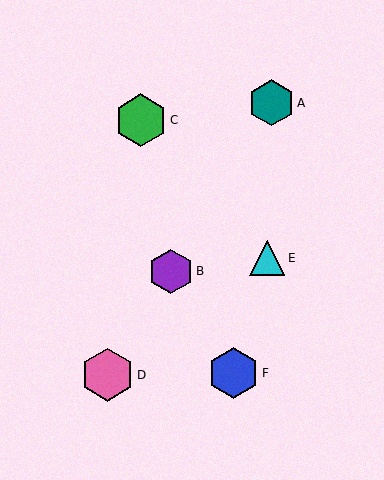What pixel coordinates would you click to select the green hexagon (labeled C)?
Click at (141, 120) to select the green hexagon C.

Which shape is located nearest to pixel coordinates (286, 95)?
The teal hexagon (labeled A) at (272, 103) is nearest to that location.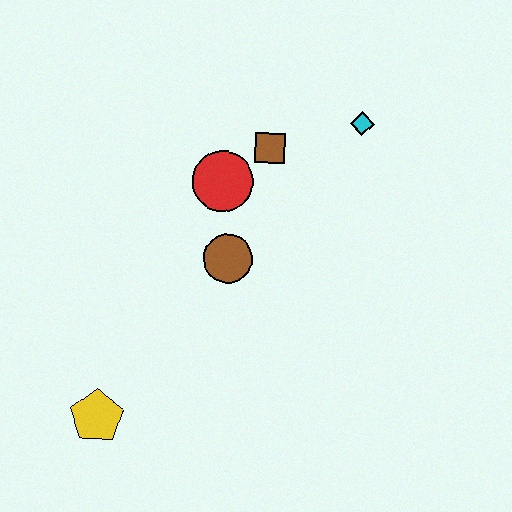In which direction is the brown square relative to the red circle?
The brown square is to the right of the red circle.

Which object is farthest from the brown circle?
The yellow pentagon is farthest from the brown circle.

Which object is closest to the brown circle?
The red circle is closest to the brown circle.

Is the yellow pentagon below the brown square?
Yes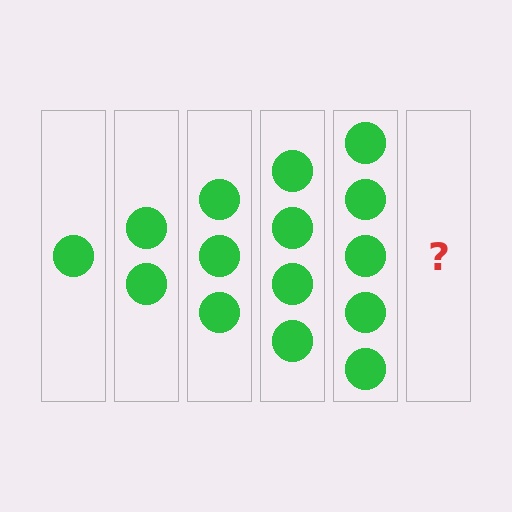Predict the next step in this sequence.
The next step is 6 circles.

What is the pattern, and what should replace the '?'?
The pattern is that each step adds one more circle. The '?' should be 6 circles.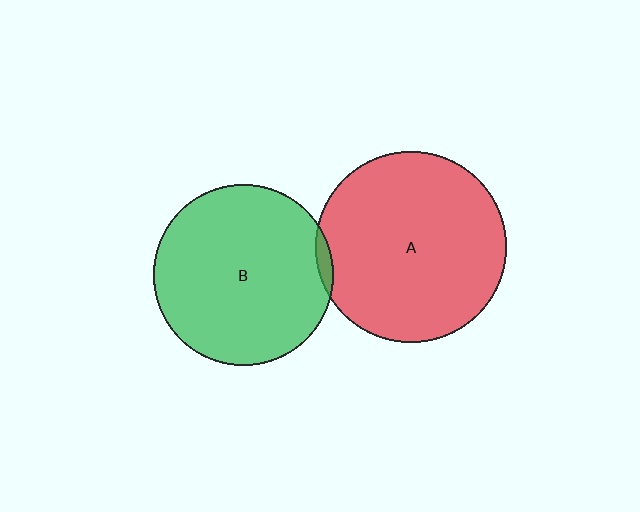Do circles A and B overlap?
Yes.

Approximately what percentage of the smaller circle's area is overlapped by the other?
Approximately 5%.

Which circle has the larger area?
Circle A (red).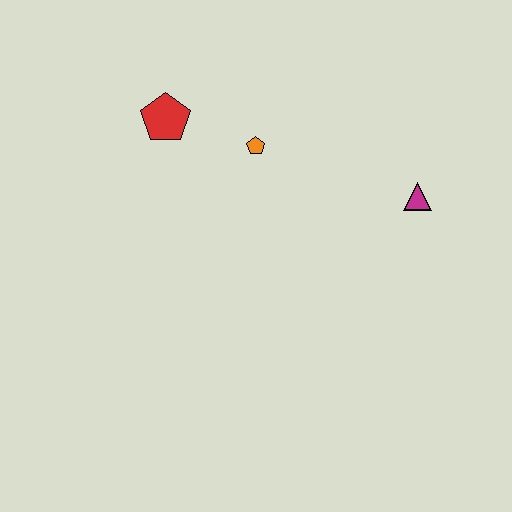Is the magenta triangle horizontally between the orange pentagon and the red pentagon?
No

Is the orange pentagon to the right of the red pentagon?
Yes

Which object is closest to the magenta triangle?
The orange pentagon is closest to the magenta triangle.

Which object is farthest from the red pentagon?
The magenta triangle is farthest from the red pentagon.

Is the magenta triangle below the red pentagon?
Yes